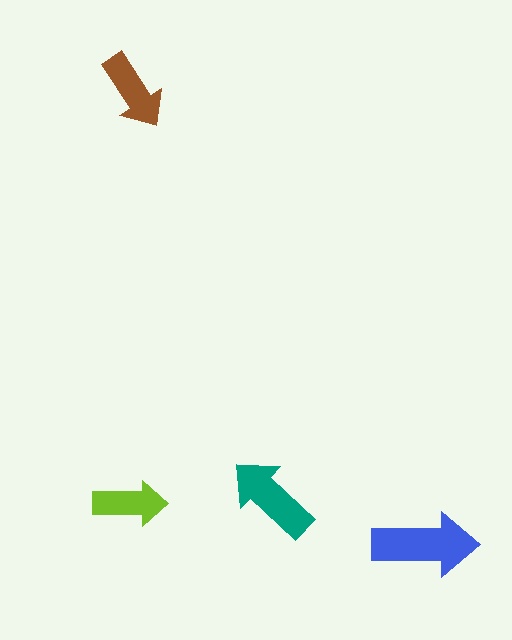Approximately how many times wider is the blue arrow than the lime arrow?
About 1.5 times wider.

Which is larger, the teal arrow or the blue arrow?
The blue one.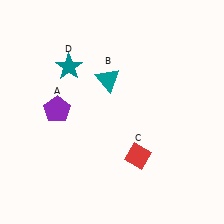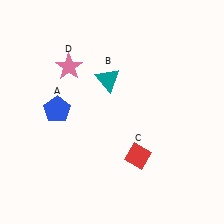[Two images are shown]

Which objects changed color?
A changed from purple to blue. D changed from teal to pink.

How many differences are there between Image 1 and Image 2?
There are 2 differences between the two images.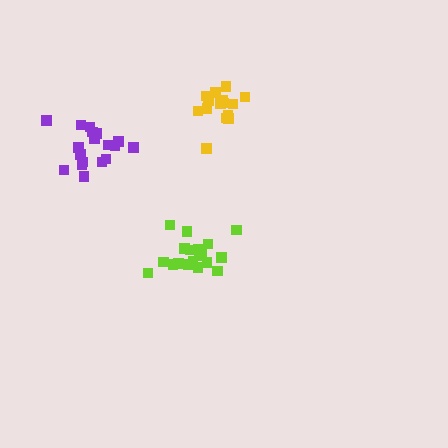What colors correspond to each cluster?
The clusters are colored: lime, yellow, purple.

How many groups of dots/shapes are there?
There are 3 groups.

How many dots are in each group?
Group 1: 19 dots, Group 2: 15 dots, Group 3: 18 dots (52 total).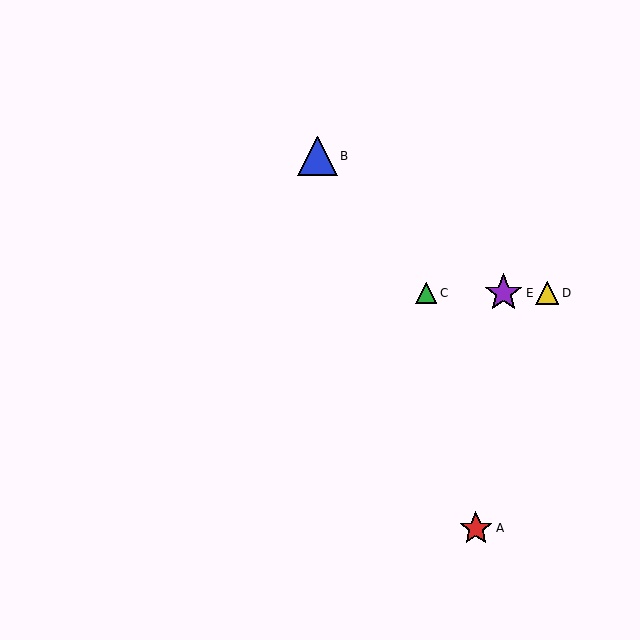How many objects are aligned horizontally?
3 objects (C, D, E) are aligned horizontally.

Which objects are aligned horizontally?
Objects C, D, E are aligned horizontally.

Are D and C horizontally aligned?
Yes, both are at y≈293.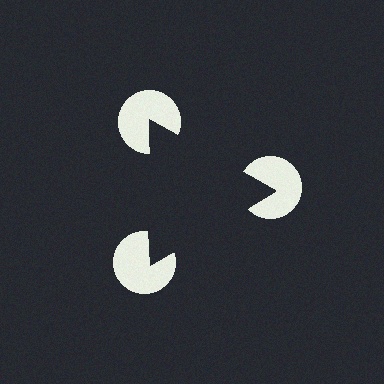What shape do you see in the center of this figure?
An illusory triangle — its edges are inferred from the aligned wedge cuts in the pac-man discs, not physically drawn.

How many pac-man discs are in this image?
There are 3 — one at each vertex of the illusory triangle.